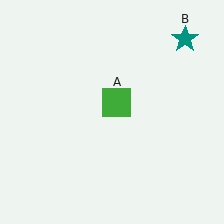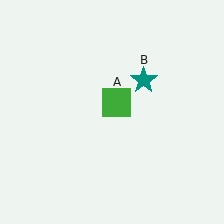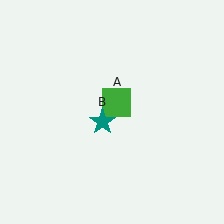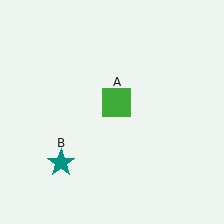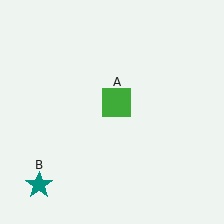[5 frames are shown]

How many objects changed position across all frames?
1 object changed position: teal star (object B).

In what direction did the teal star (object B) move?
The teal star (object B) moved down and to the left.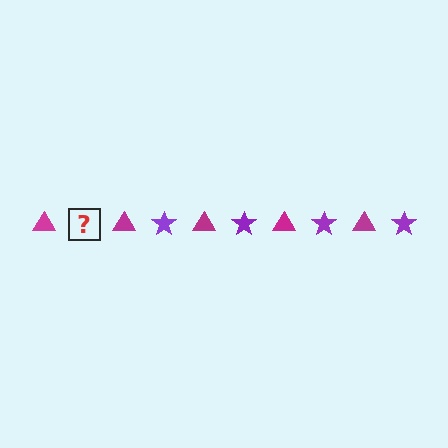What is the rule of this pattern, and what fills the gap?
The rule is that the pattern alternates between magenta triangle and purple star. The gap should be filled with a purple star.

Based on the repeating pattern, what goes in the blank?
The blank should be a purple star.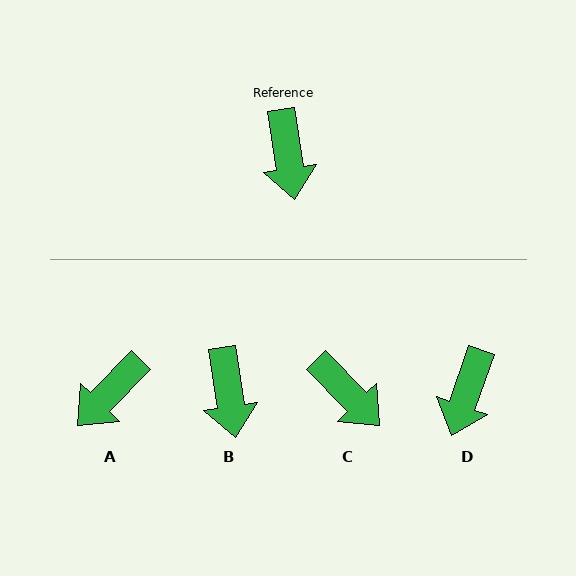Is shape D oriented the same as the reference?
No, it is off by about 28 degrees.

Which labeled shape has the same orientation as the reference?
B.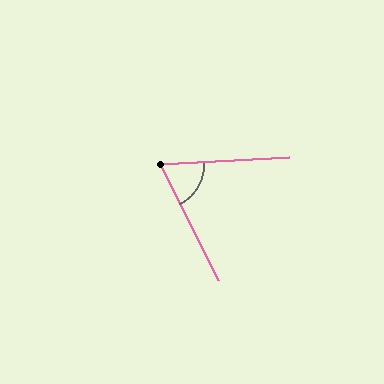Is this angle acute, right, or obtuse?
It is acute.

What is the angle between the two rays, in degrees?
Approximately 66 degrees.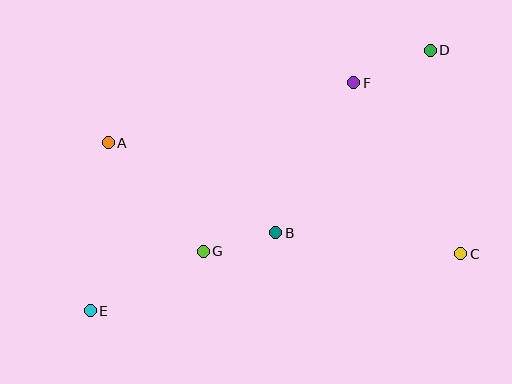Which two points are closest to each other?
Points B and G are closest to each other.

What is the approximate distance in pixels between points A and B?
The distance between A and B is approximately 190 pixels.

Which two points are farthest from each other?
Points D and E are farthest from each other.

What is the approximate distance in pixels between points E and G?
The distance between E and G is approximately 128 pixels.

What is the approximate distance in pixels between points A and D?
The distance between A and D is approximately 335 pixels.